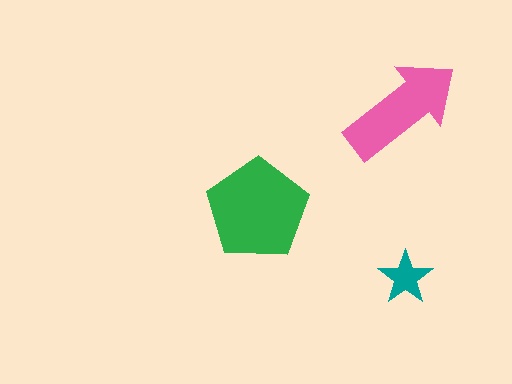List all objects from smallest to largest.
The teal star, the pink arrow, the green pentagon.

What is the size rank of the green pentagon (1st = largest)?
1st.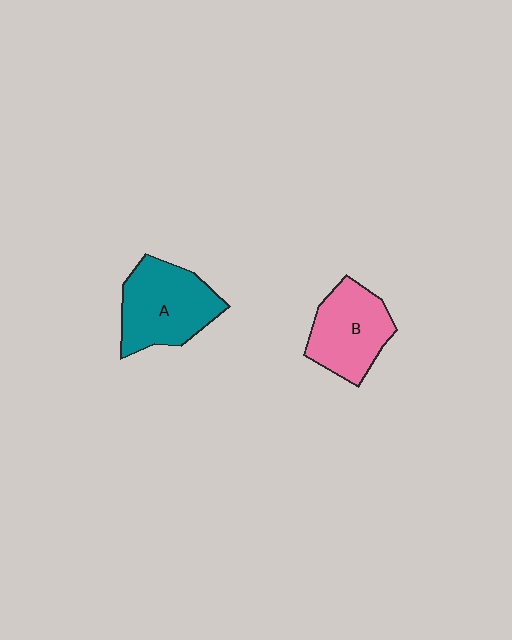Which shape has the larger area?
Shape A (teal).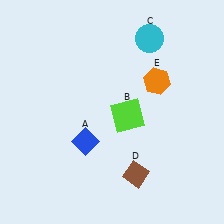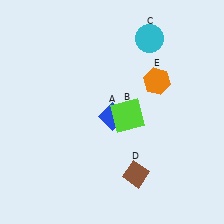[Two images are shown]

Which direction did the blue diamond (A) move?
The blue diamond (A) moved right.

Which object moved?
The blue diamond (A) moved right.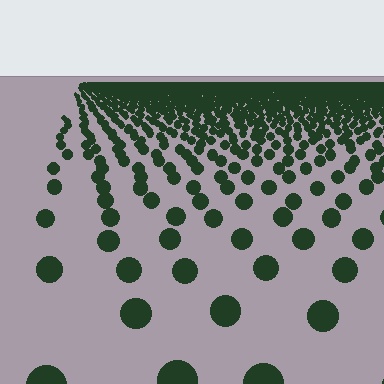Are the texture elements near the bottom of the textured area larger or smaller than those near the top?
Larger. Near the bottom, elements are closer to the viewer and appear at a bigger on-screen size.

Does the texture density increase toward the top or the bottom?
Density increases toward the top.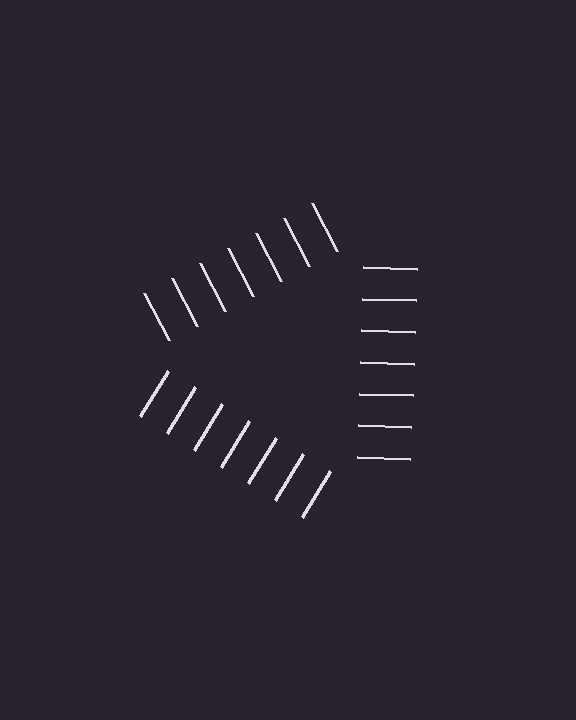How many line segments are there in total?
21 — 7 along each of the 3 edges.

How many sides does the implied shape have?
3 sides — the line-ends trace a triangle.